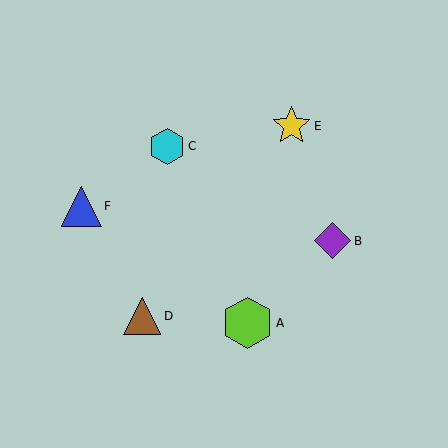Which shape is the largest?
The lime hexagon (labeled A) is the largest.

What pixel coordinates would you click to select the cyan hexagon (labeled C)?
Click at (167, 146) to select the cyan hexagon C.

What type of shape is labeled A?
Shape A is a lime hexagon.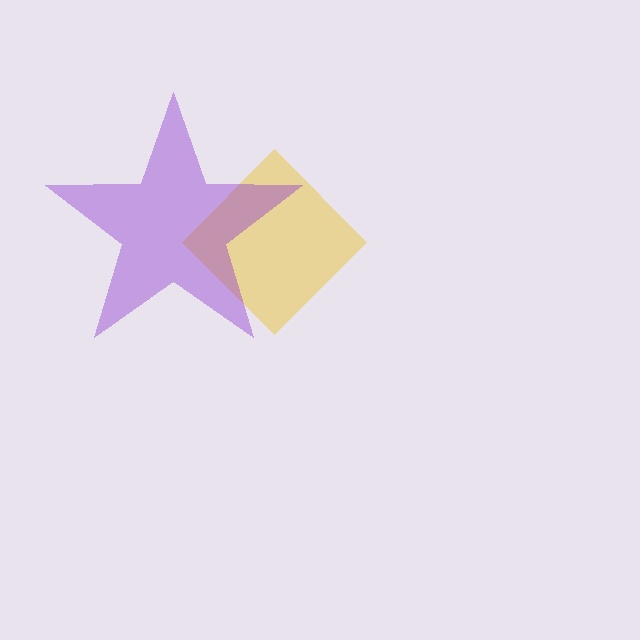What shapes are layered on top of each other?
The layered shapes are: a yellow diamond, a purple star.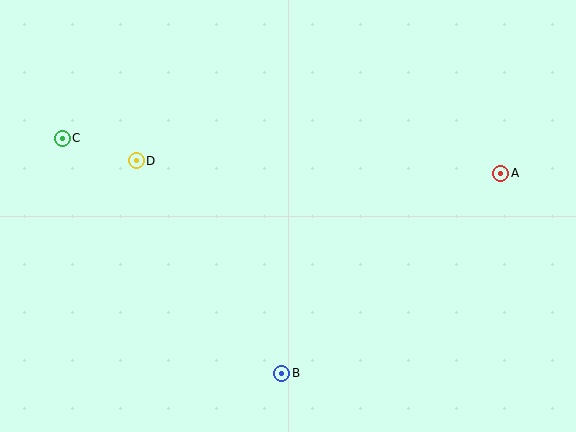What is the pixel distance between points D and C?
The distance between D and C is 77 pixels.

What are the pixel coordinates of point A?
Point A is at (501, 173).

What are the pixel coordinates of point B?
Point B is at (282, 373).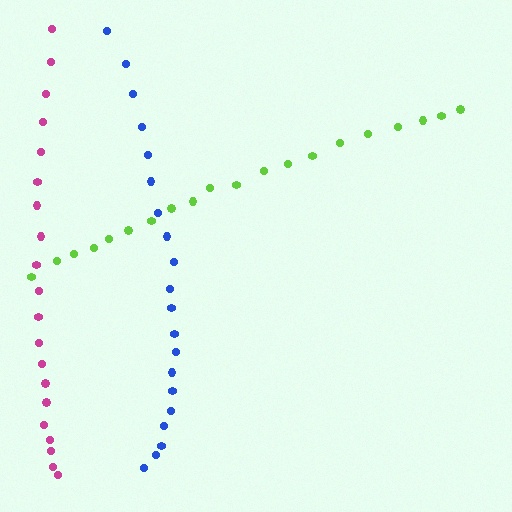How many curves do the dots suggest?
There are 3 distinct paths.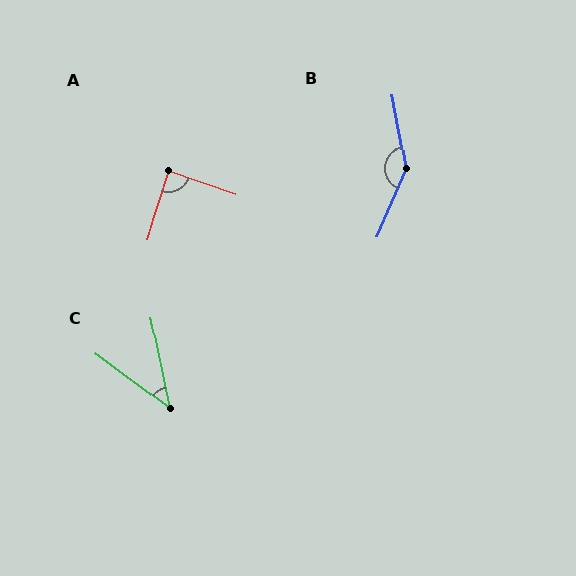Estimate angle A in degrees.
Approximately 88 degrees.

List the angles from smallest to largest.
C (42°), A (88°), B (146°).